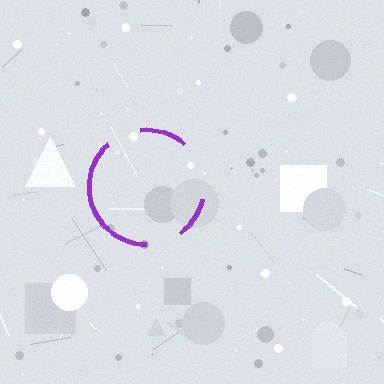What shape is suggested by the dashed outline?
The dashed outline suggests a circle.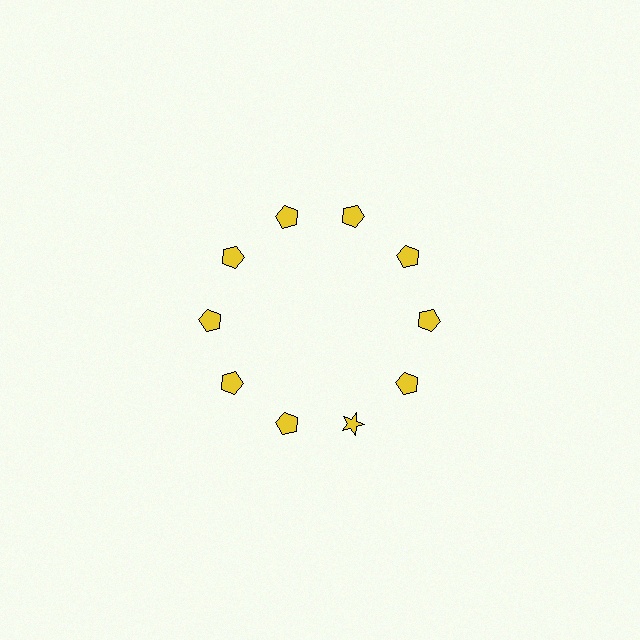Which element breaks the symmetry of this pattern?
The yellow star at roughly the 5 o'clock position breaks the symmetry. All other shapes are yellow pentagons.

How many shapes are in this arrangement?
There are 10 shapes arranged in a ring pattern.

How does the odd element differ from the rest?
It has a different shape: star instead of pentagon.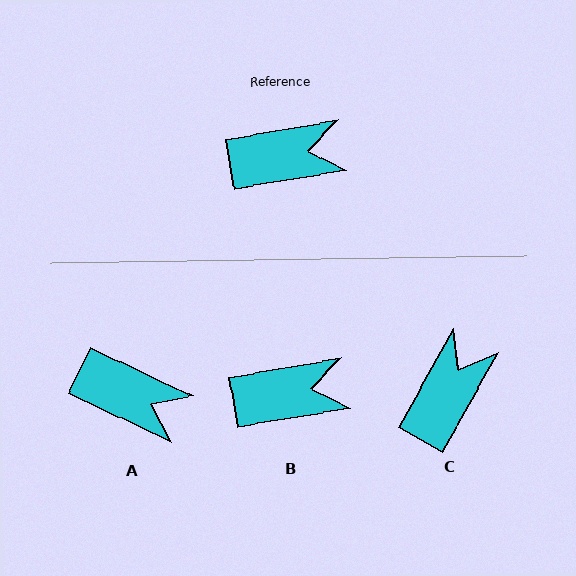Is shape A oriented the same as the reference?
No, it is off by about 35 degrees.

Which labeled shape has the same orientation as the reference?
B.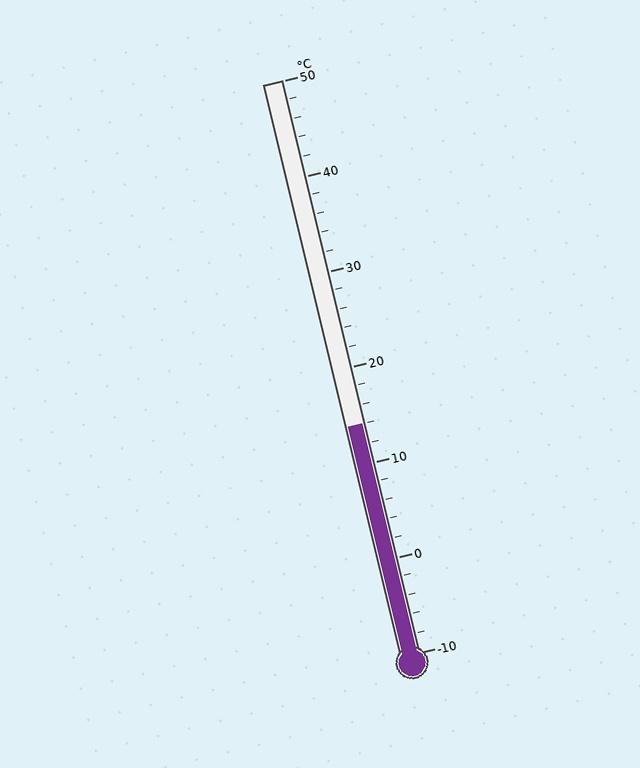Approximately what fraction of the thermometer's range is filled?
The thermometer is filled to approximately 40% of its range.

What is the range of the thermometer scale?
The thermometer scale ranges from -10°C to 50°C.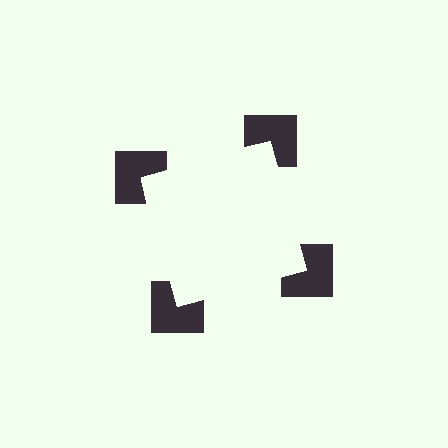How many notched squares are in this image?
There are 4 — one at each vertex of the illusory square.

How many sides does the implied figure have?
4 sides.